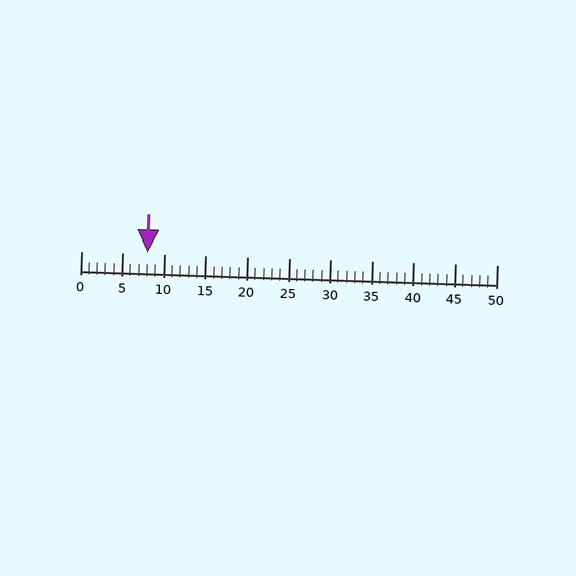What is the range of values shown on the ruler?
The ruler shows values from 0 to 50.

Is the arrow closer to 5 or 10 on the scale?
The arrow is closer to 10.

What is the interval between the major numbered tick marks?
The major tick marks are spaced 5 units apart.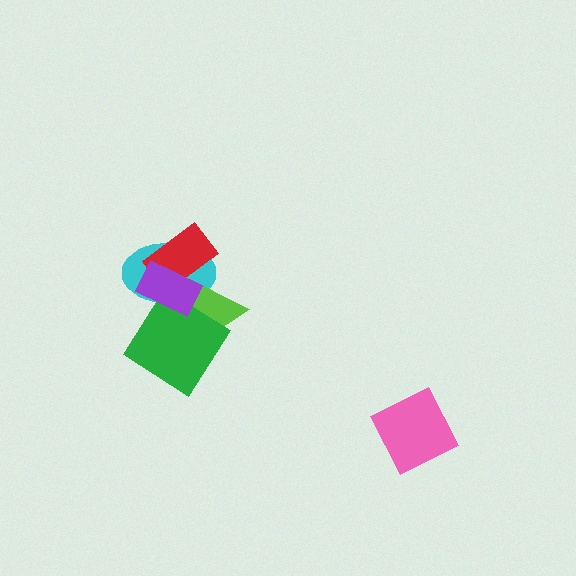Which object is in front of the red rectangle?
The purple rectangle is in front of the red rectangle.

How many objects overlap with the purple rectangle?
4 objects overlap with the purple rectangle.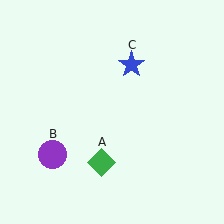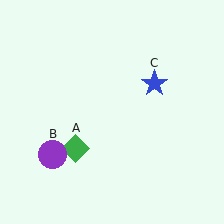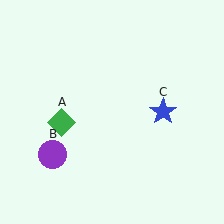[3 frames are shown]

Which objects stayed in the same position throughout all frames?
Purple circle (object B) remained stationary.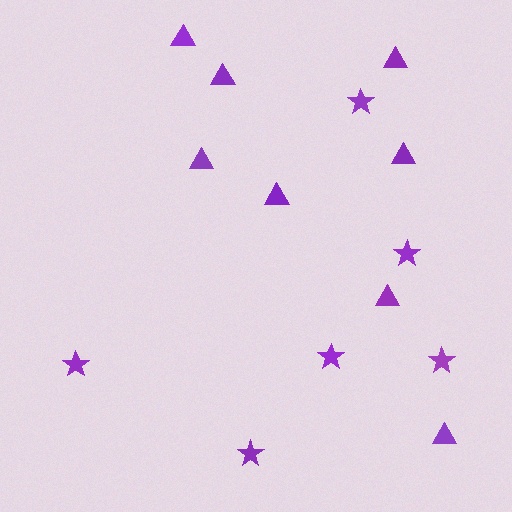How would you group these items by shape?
There are 2 groups: one group of triangles (8) and one group of stars (6).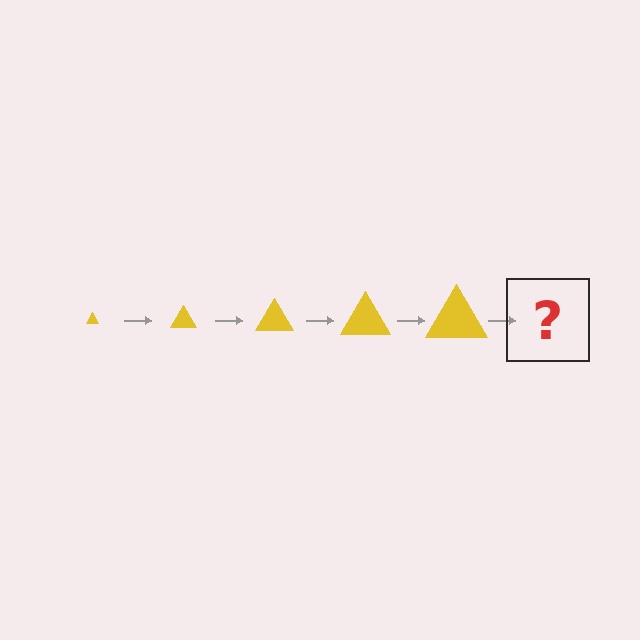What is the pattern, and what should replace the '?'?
The pattern is that the triangle gets progressively larger each step. The '?' should be a yellow triangle, larger than the previous one.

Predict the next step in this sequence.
The next step is a yellow triangle, larger than the previous one.